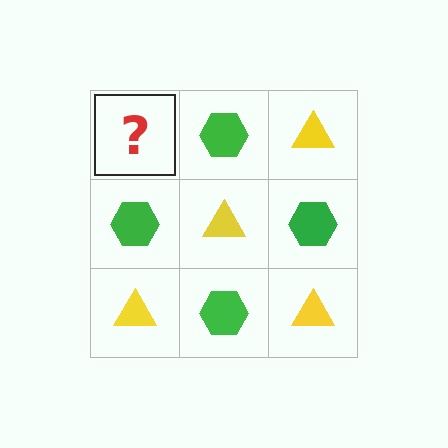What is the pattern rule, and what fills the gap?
The rule is that it alternates yellow triangle and green hexagon in a checkerboard pattern. The gap should be filled with a yellow triangle.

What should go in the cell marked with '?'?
The missing cell should contain a yellow triangle.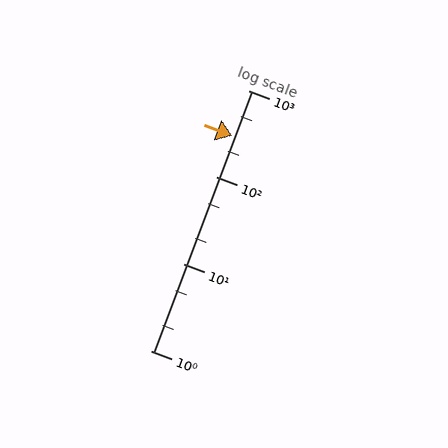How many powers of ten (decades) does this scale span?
The scale spans 3 decades, from 1 to 1000.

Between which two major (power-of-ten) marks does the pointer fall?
The pointer is between 100 and 1000.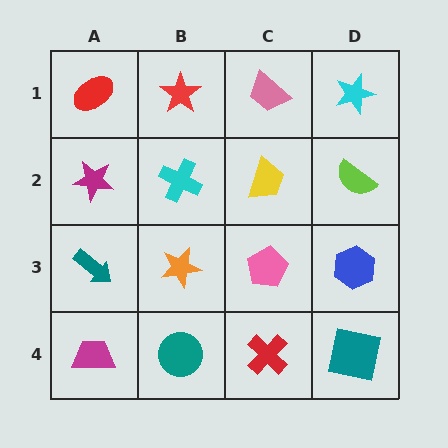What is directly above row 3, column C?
A yellow trapezoid.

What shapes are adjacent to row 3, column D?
A lime semicircle (row 2, column D), a teal square (row 4, column D), a pink pentagon (row 3, column C).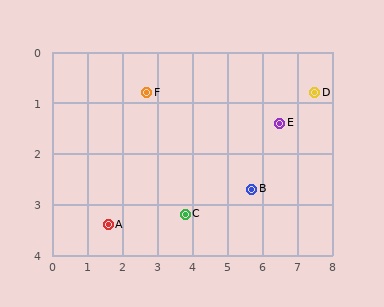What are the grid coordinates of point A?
Point A is at approximately (1.6, 3.4).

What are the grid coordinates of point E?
Point E is at approximately (6.5, 1.4).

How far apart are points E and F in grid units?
Points E and F are about 3.8 grid units apart.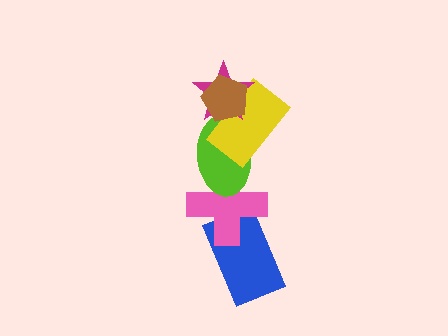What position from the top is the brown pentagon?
The brown pentagon is 1st from the top.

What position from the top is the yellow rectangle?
The yellow rectangle is 3rd from the top.